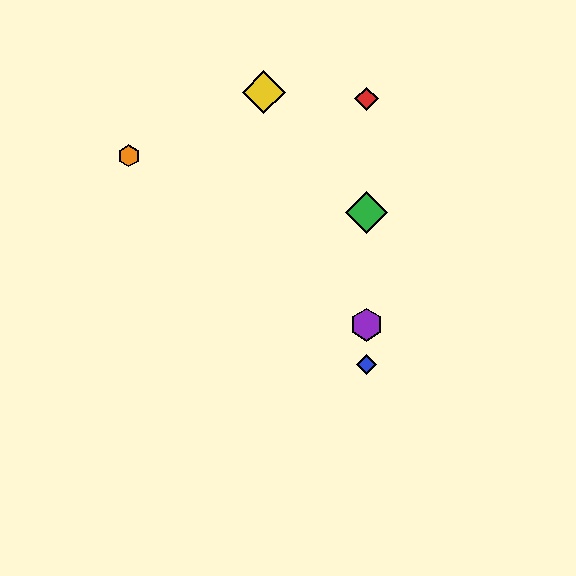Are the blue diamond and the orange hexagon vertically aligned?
No, the blue diamond is at x≈367 and the orange hexagon is at x≈129.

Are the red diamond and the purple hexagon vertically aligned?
Yes, both are at x≈367.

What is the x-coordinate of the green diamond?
The green diamond is at x≈367.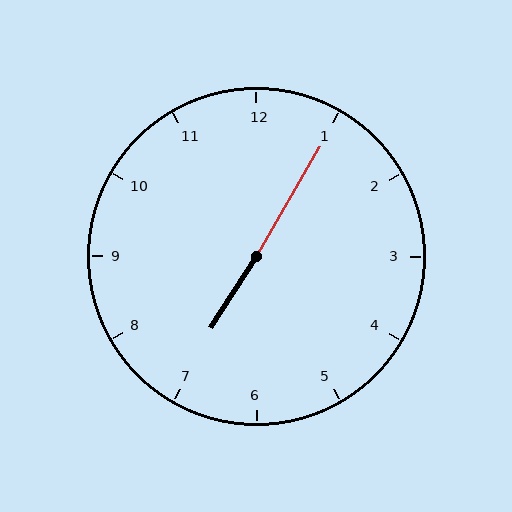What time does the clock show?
7:05.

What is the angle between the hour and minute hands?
Approximately 178 degrees.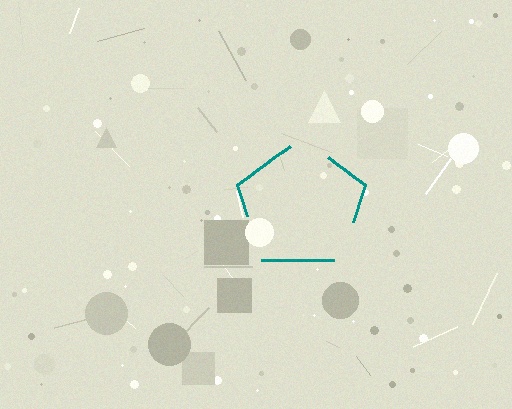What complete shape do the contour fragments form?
The contour fragments form a pentagon.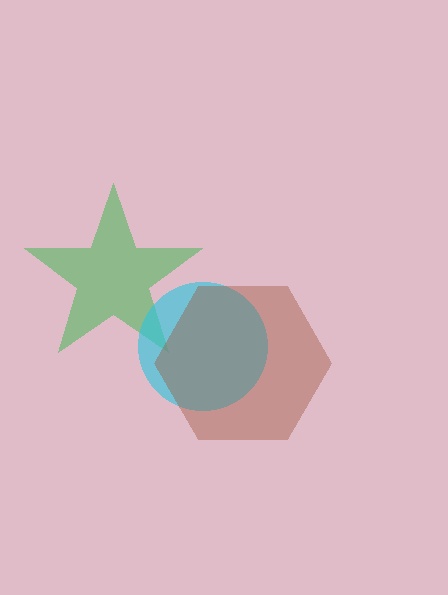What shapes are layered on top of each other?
The layered shapes are: a green star, a cyan circle, a brown hexagon.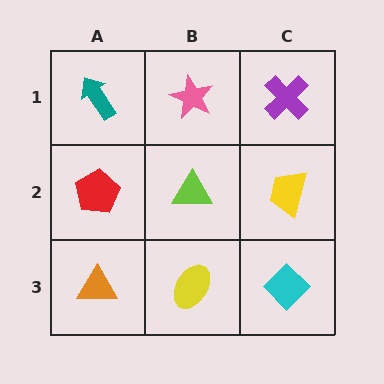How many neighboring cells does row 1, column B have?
3.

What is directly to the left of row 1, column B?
A teal arrow.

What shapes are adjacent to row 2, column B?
A pink star (row 1, column B), a yellow ellipse (row 3, column B), a red pentagon (row 2, column A), a yellow trapezoid (row 2, column C).